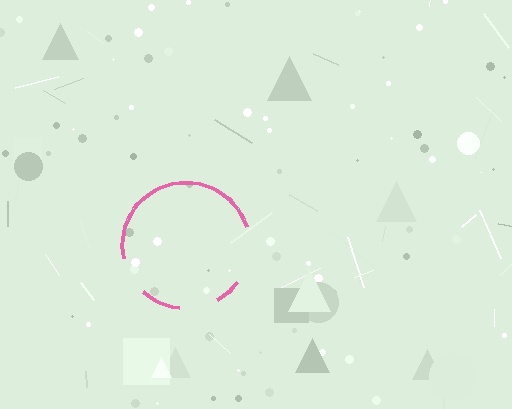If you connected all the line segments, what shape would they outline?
They would outline a circle.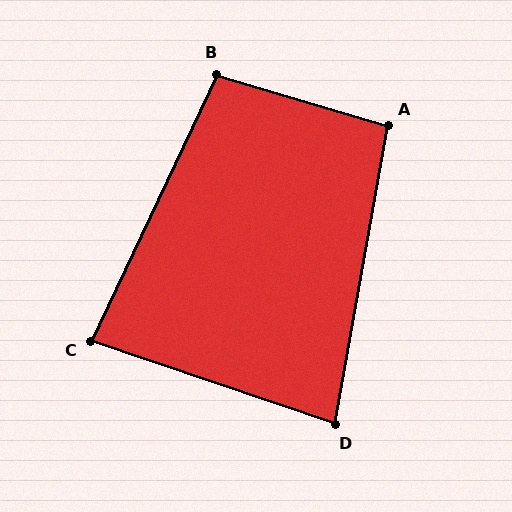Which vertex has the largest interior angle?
B, at approximately 99 degrees.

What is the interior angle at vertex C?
Approximately 84 degrees (acute).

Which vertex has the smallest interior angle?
D, at approximately 81 degrees.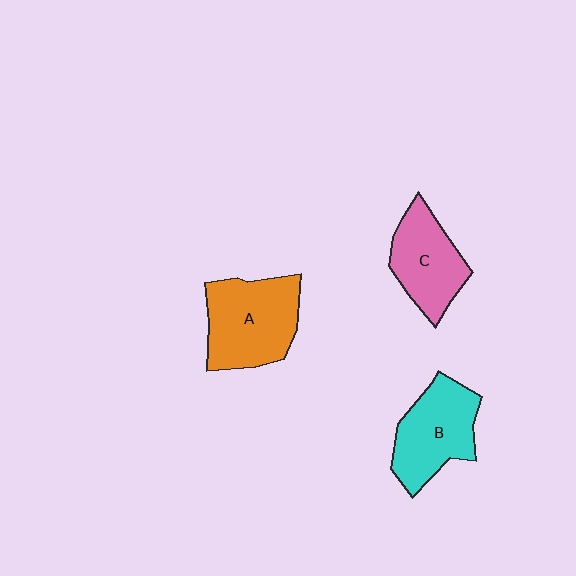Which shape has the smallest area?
Shape C (pink).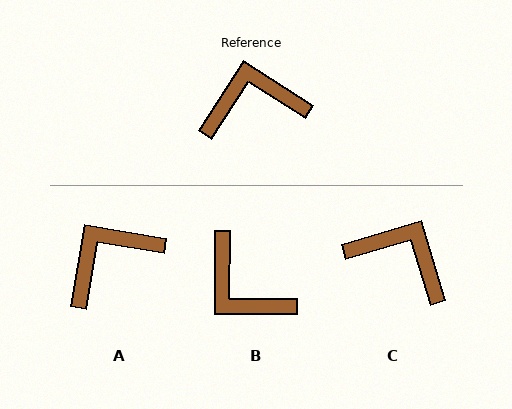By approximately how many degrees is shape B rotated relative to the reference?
Approximately 123 degrees counter-clockwise.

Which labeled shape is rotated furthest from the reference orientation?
B, about 123 degrees away.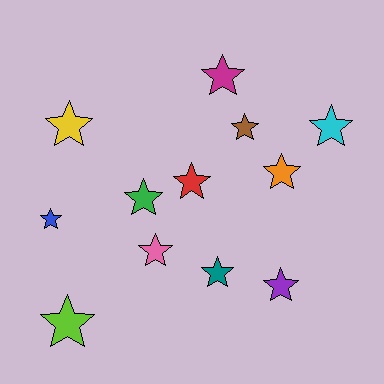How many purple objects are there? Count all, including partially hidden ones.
There is 1 purple object.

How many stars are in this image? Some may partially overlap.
There are 12 stars.